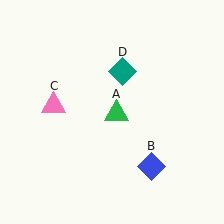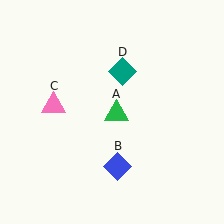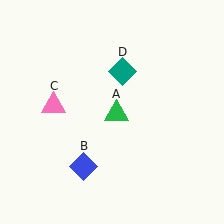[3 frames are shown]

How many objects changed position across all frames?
1 object changed position: blue diamond (object B).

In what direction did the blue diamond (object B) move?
The blue diamond (object B) moved left.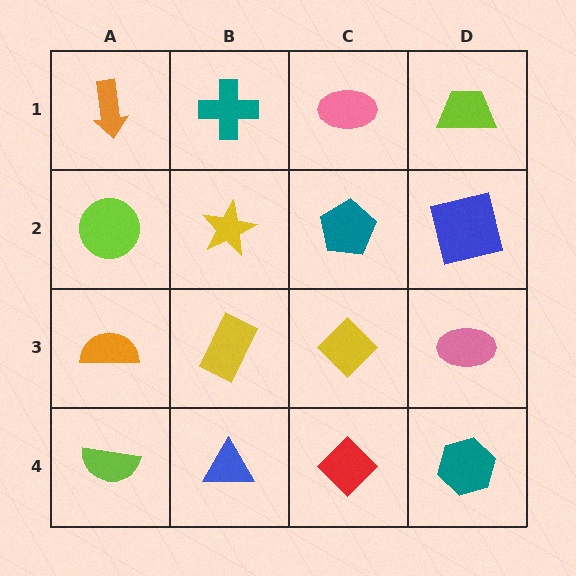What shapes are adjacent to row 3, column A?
A lime circle (row 2, column A), a lime semicircle (row 4, column A), a yellow rectangle (row 3, column B).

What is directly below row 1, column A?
A lime circle.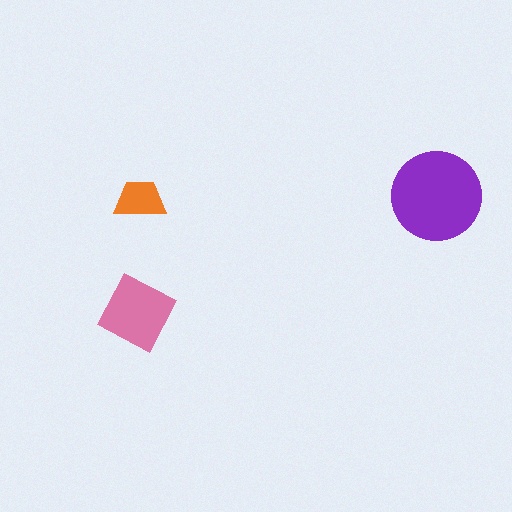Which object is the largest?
The purple circle.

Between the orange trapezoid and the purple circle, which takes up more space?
The purple circle.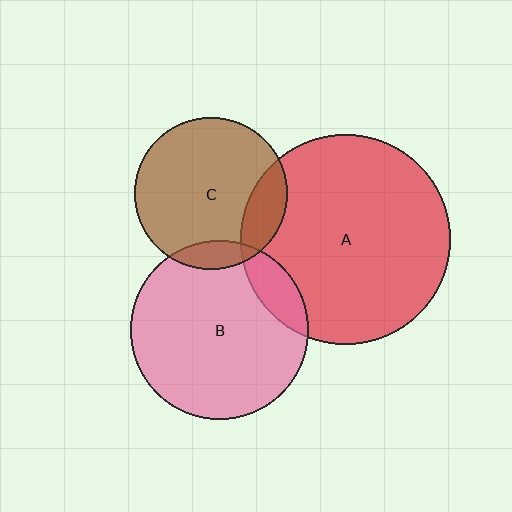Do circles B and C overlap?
Yes.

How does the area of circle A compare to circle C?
Approximately 1.9 times.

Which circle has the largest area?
Circle A (red).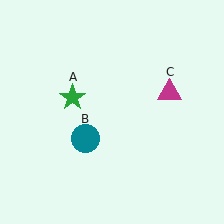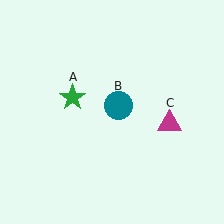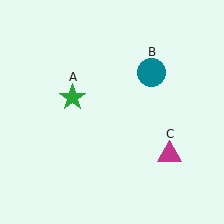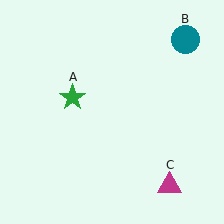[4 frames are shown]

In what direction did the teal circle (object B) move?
The teal circle (object B) moved up and to the right.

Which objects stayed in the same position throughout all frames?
Green star (object A) remained stationary.